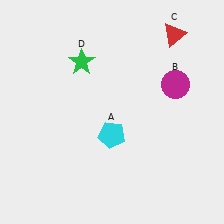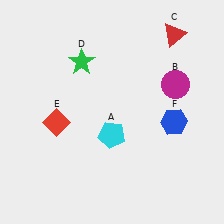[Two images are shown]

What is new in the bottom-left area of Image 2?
A red diamond (E) was added in the bottom-left area of Image 2.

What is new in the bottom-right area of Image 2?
A blue hexagon (F) was added in the bottom-right area of Image 2.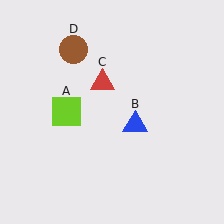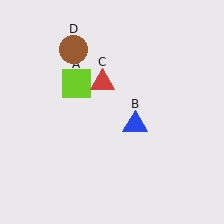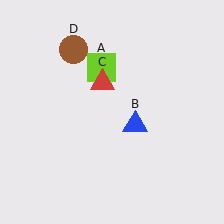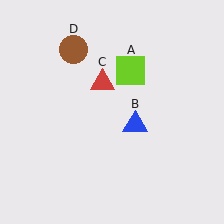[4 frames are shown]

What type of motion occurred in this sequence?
The lime square (object A) rotated clockwise around the center of the scene.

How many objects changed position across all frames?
1 object changed position: lime square (object A).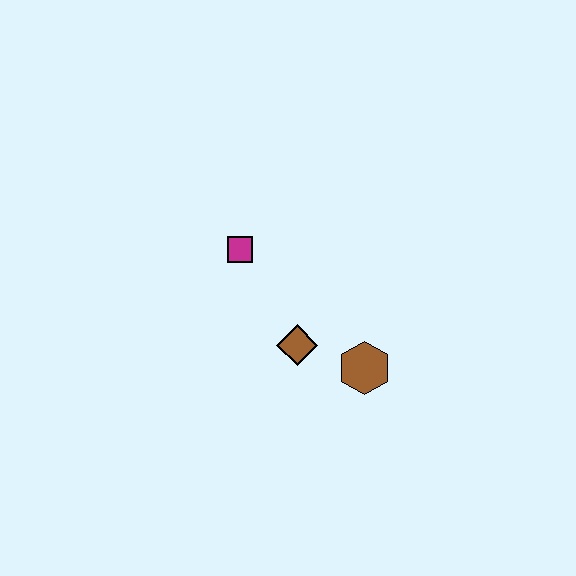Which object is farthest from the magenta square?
The brown hexagon is farthest from the magenta square.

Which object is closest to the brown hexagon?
The brown diamond is closest to the brown hexagon.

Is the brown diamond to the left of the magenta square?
No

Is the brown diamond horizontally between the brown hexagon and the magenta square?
Yes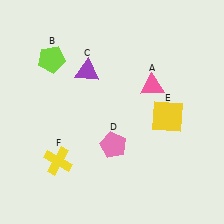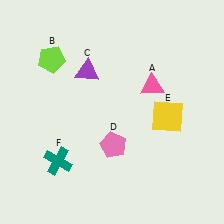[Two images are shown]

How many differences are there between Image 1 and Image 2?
There is 1 difference between the two images.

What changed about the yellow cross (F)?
In Image 1, F is yellow. In Image 2, it changed to teal.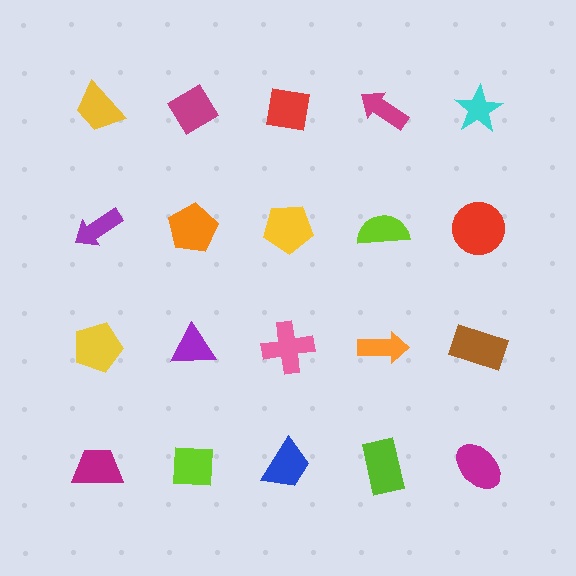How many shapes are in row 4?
5 shapes.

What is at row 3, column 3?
A pink cross.